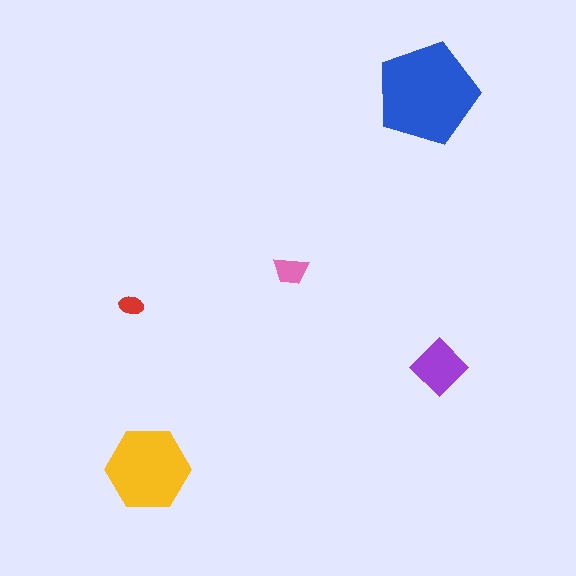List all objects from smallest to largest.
The red ellipse, the pink trapezoid, the purple diamond, the yellow hexagon, the blue pentagon.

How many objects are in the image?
There are 5 objects in the image.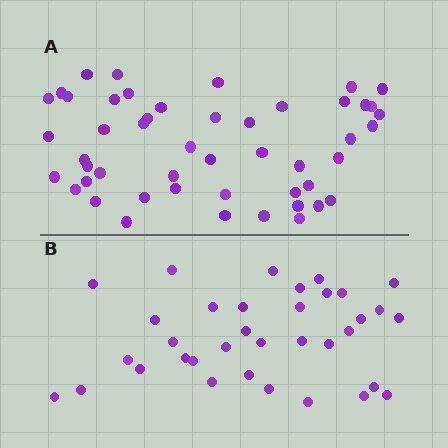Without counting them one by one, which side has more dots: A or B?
Region A (the top region) has more dots.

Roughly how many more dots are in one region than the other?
Region A has approximately 15 more dots than region B.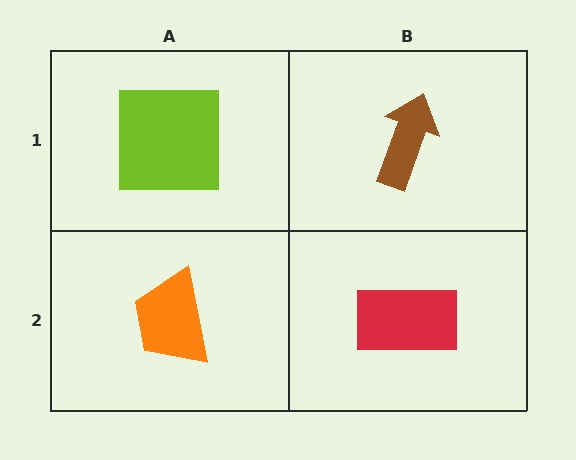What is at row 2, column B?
A red rectangle.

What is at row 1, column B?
A brown arrow.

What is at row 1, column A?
A lime square.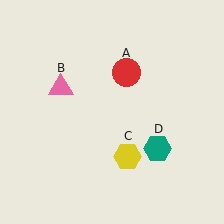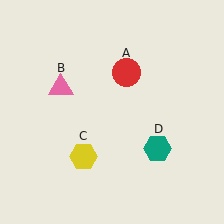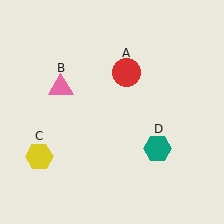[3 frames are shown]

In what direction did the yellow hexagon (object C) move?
The yellow hexagon (object C) moved left.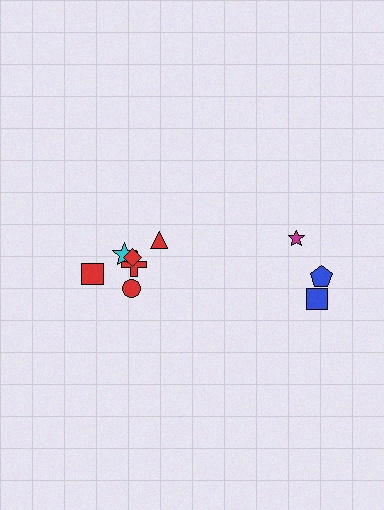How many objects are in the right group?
There are 3 objects.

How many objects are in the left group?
There are 6 objects.